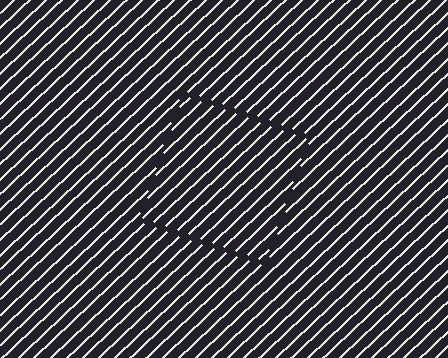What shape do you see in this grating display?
An illusory square. The interior of the shape contains the same grating, shifted by half a period — the contour is defined by the phase discontinuity where line-ends from the inner and outer gratings abut.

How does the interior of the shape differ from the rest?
The interior of the shape contains the same grating, shifted by half a period — the contour is defined by the phase discontinuity where line-ends from the inner and outer gratings abut.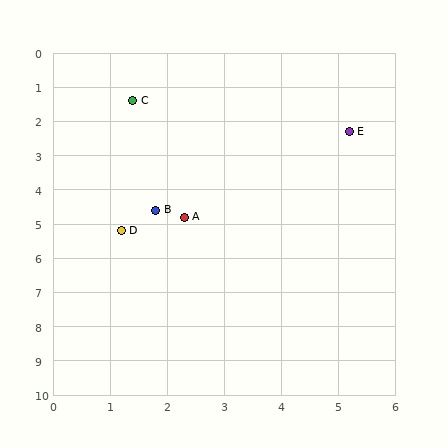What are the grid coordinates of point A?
Point A is at approximately (2.3, 4.8).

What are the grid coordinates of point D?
Point D is at approximately (1.2, 5.2).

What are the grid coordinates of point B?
Point B is at approximately (1.8, 4.6).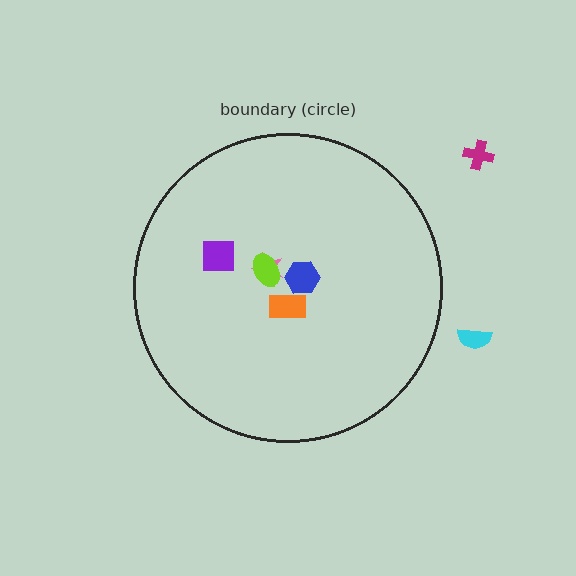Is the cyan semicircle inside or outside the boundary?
Outside.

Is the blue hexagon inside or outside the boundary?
Inside.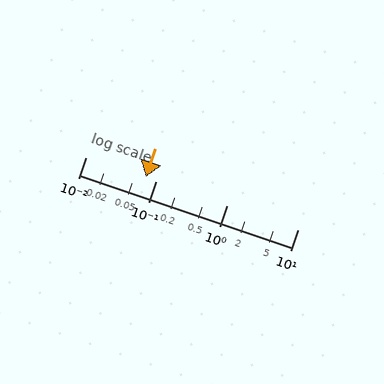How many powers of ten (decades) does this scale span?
The scale spans 3 decades, from 0.01 to 10.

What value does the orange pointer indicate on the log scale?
The pointer indicates approximately 0.071.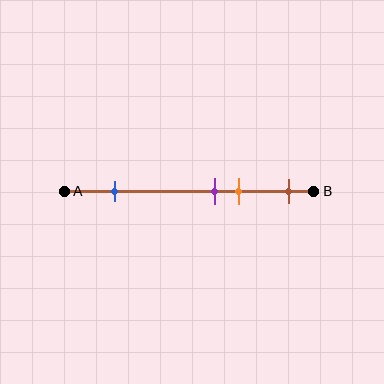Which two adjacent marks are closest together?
The purple and orange marks are the closest adjacent pair.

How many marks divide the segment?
There are 4 marks dividing the segment.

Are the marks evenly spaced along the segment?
No, the marks are not evenly spaced.